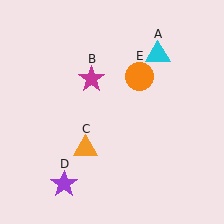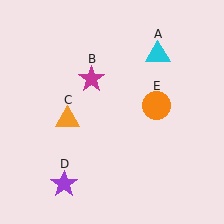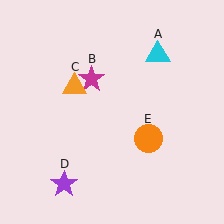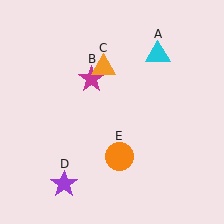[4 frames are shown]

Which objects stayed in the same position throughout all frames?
Cyan triangle (object A) and magenta star (object B) and purple star (object D) remained stationary.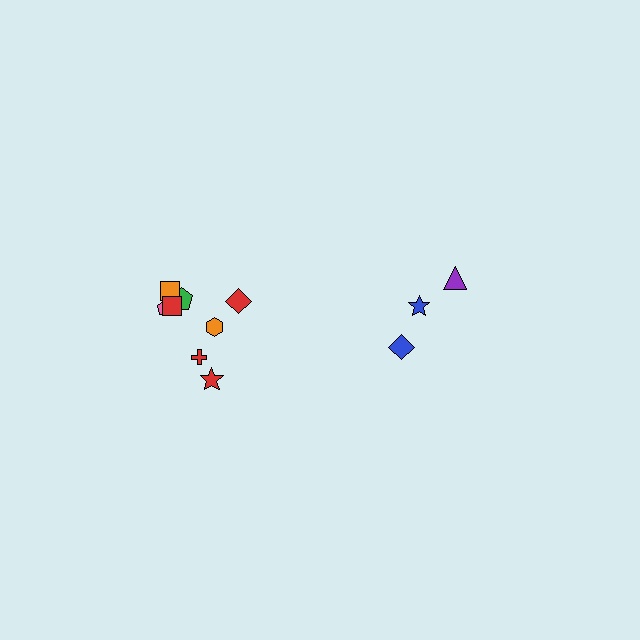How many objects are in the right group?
There are 3 objects.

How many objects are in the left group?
There are 8 objects.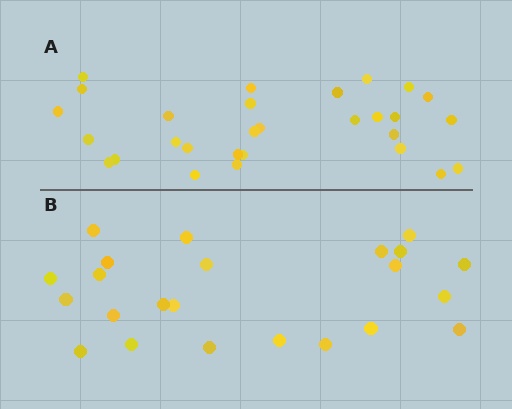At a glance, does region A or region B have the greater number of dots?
Region A (the top region) has more dots.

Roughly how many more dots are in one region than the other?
Region A has about 6 more dots than region B.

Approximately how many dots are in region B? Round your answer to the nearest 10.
About 20 dots. (The exact count is 23, which rounds to 20.)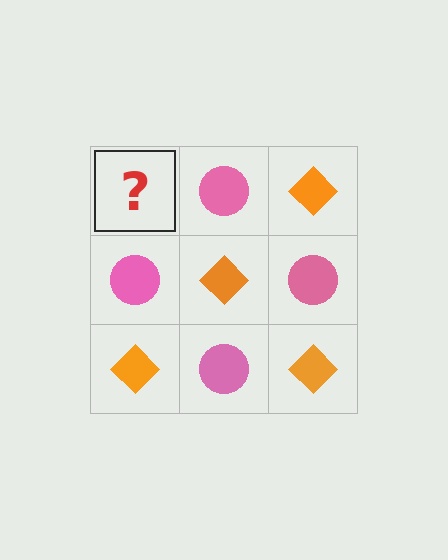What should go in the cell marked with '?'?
The missing cell should contain an orange diamond.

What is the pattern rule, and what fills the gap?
The rule is that it alternates orange diamond and pink circle in a checkerboard pattern. The gap should be filled with an orange diamond.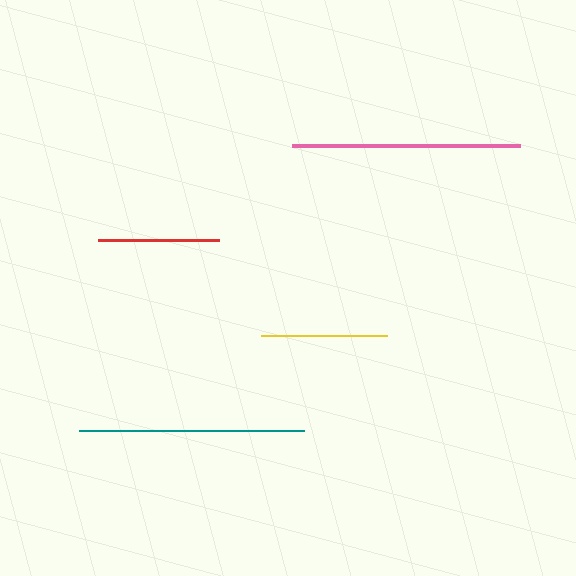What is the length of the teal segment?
The teal segment is approximately 225 pixels long.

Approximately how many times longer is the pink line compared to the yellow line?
The pink line is approximately 1.8 times the length of the yellow line.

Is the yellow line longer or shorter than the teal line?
The teal line is longer than the yellow line.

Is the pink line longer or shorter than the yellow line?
The pink line is longer than the yellow line.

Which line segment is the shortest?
The red line is the shortest at approximately 121 pixels.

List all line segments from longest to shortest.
From longest to shortest: pink, teal, yellow, red.